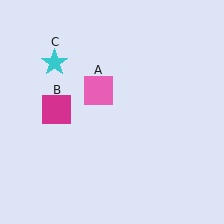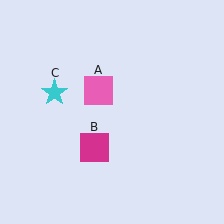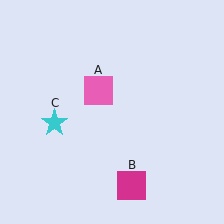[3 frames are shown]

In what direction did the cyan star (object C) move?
The cyan star (object C) moved down.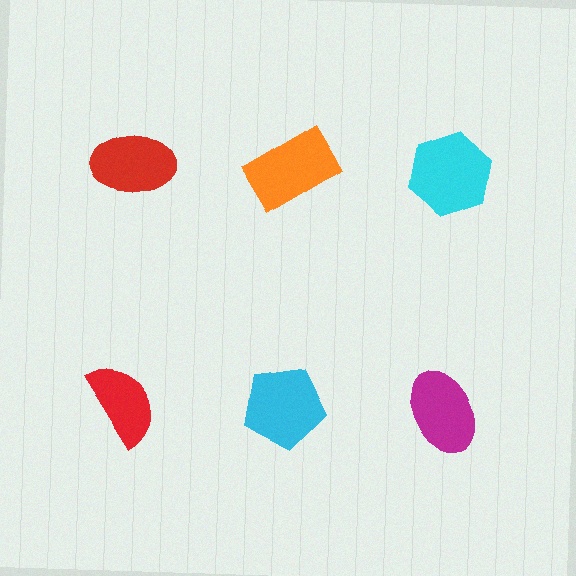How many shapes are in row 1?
3 shapes.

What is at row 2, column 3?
A magenta ellipse.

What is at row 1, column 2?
An orange rectangle.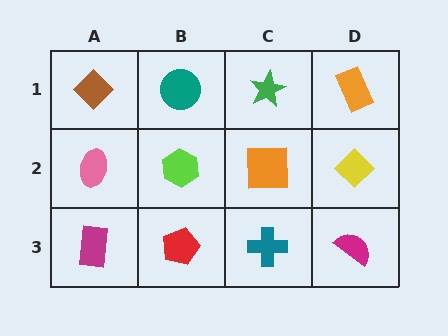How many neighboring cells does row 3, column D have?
2.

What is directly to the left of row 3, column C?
A red pentagon.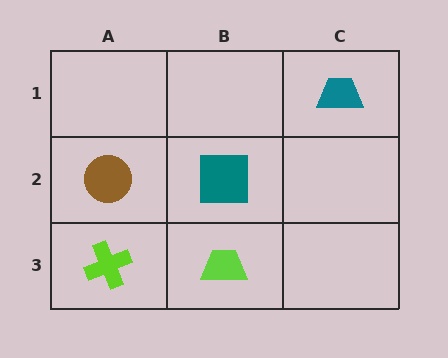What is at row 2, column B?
A teal square.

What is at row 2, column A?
A brown circle.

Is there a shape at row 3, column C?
No, that cell is empty.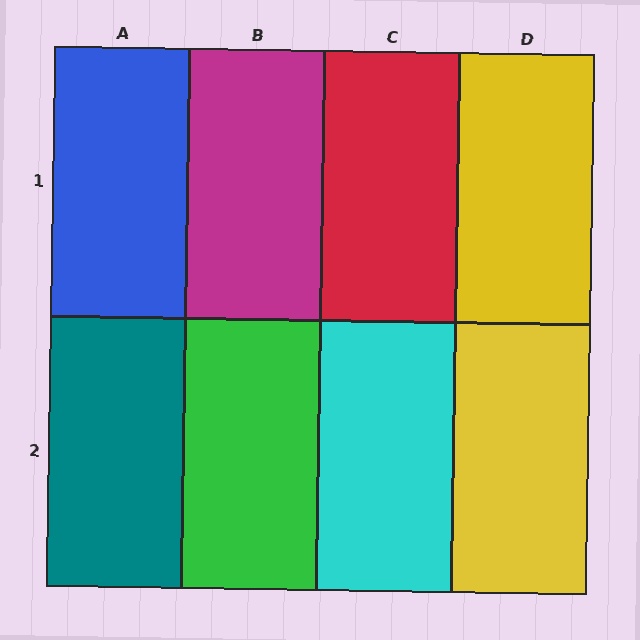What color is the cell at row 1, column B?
Magenta.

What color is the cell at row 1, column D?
Yellow.